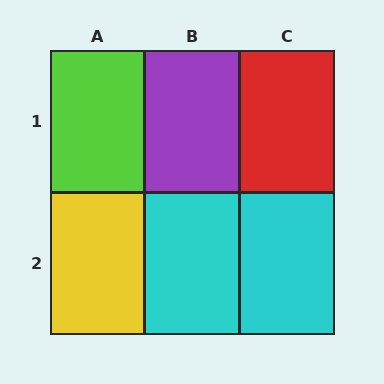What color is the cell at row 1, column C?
Red.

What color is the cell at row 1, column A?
Lime.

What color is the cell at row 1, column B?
Purple.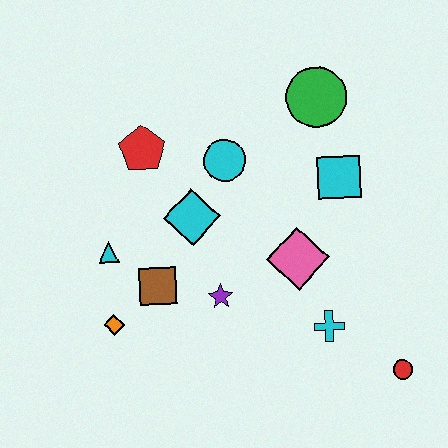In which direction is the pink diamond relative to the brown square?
The pink diamond is to the right of the brown square.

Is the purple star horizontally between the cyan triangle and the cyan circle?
Yes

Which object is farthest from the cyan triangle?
The red circle is farthest from the cyan triangle.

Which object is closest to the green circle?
The cyan square is closest to the green circle.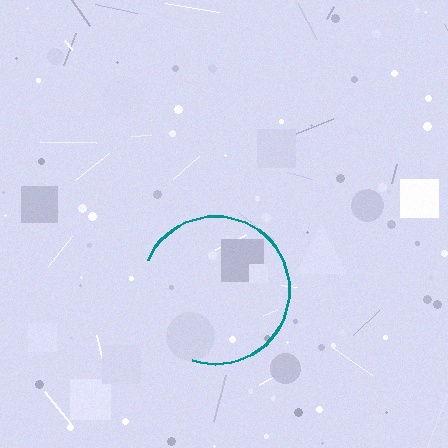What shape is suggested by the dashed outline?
The dashed outline suggests a circle.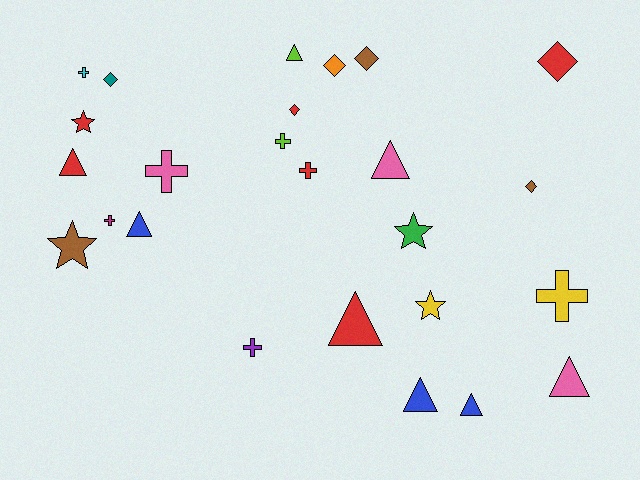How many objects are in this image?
There are 25 objects.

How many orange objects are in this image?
There is 1 orange object.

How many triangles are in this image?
There are 8 triangles.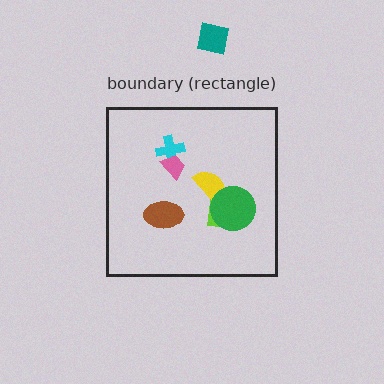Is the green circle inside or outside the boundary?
Inside.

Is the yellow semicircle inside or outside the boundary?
Inside.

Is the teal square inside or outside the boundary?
Outside.